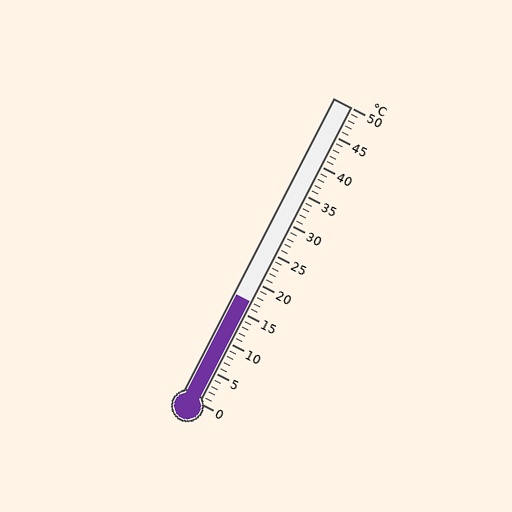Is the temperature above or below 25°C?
The temperature is below 25°C.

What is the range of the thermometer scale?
The thermometer scale ranges from 0°C to 50°C.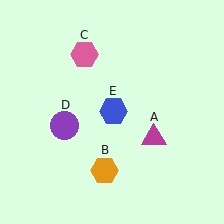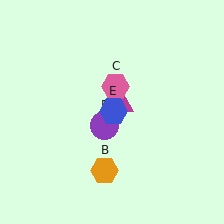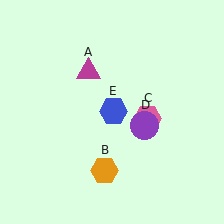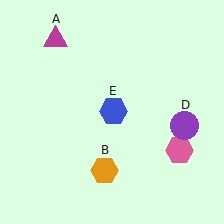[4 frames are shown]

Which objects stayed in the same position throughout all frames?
Orange hexagon (object B) and blue hexagon (object E) remained stationary.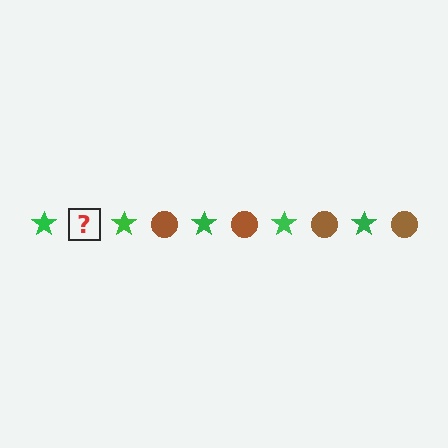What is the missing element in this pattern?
The missing element is a brown circle.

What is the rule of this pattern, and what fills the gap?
The rule is that the pattern alternates between green star and brown circle. The gap should be filled with a brown circle.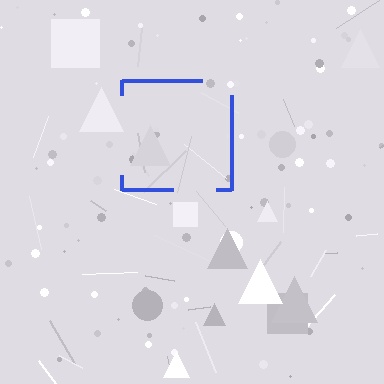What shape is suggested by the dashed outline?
The dashed outline suggests a square.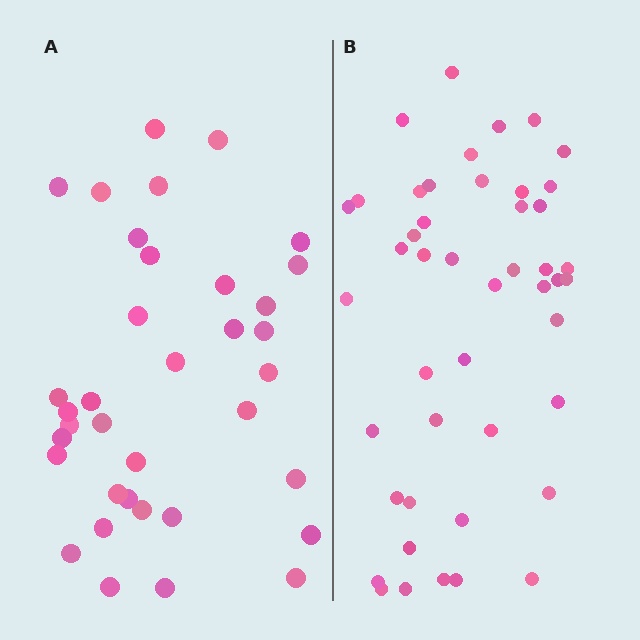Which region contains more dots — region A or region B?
Region B (the right region) has more dots.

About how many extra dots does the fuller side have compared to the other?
Region B has roughly 10 or so more dots than region A.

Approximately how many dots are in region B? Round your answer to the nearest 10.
About 50 dots. (The exact count is 46, which rounds to 50.)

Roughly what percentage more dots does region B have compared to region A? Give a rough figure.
About 30% more.